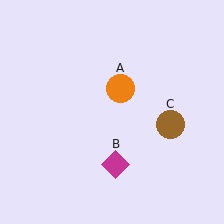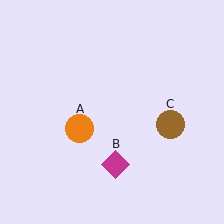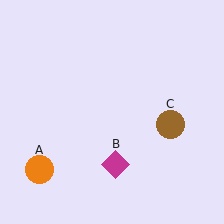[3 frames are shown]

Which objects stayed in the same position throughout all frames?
Magenta diamond (object B) and brown circle (object C) remained stationary.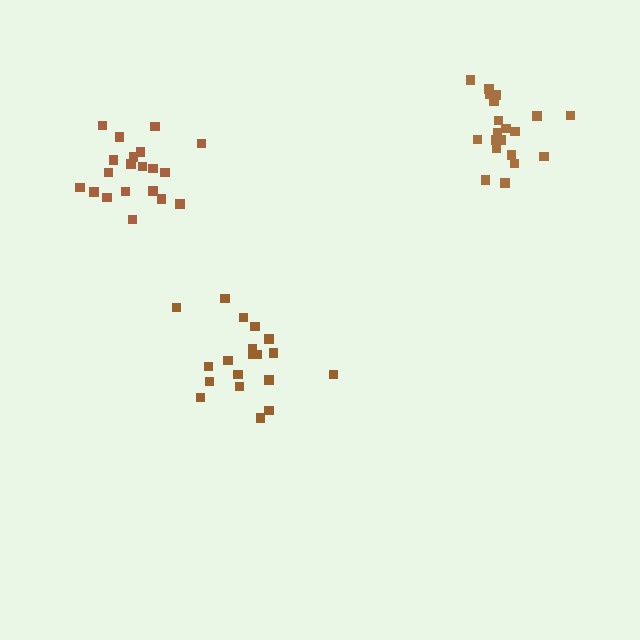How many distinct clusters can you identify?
There are 3 distinct clusters.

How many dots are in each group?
Group 1: 21 dots, Group 2: 19 dots, Group 3: 20 dots (60 total).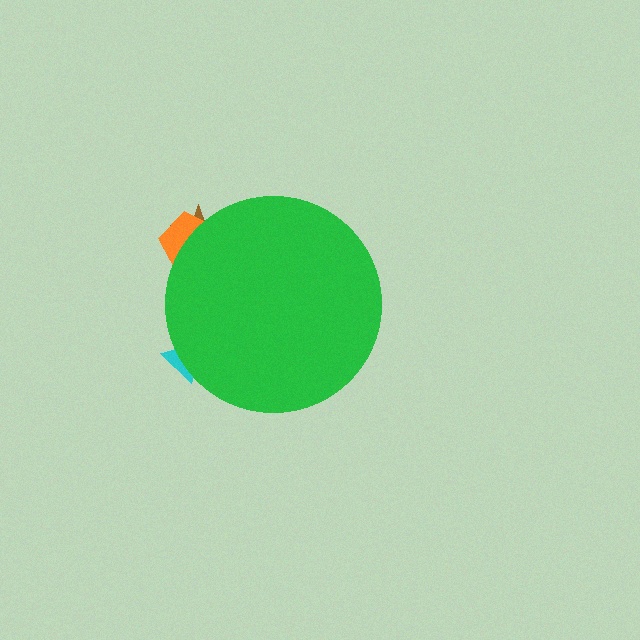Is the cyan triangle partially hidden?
Yes, the cyan triangle is partially hidden behind the green circle.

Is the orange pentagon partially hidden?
Yes, the orange pentagon is partially hidden behind the green circle.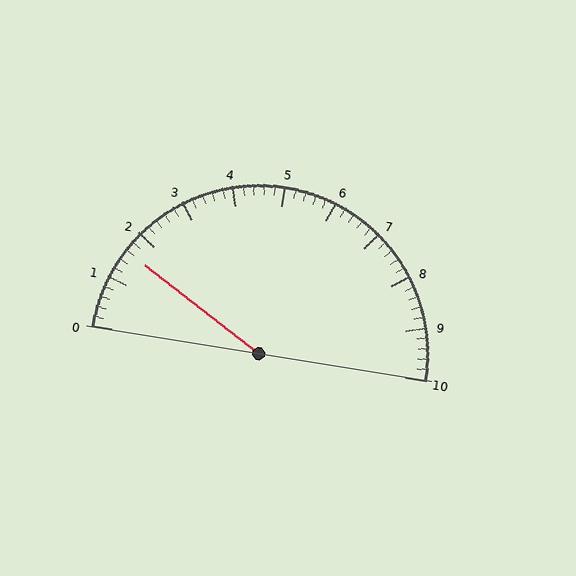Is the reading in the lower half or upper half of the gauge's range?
The reading is in the lower half of the range (0 to 10).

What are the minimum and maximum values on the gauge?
The gauge ranges from 0 to 10.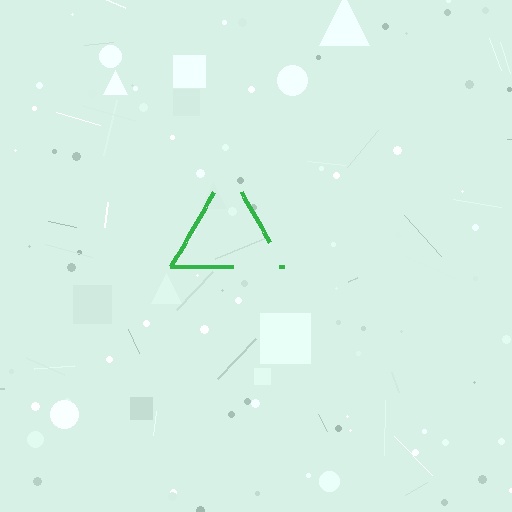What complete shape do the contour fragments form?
The contour fragments form a triangle.